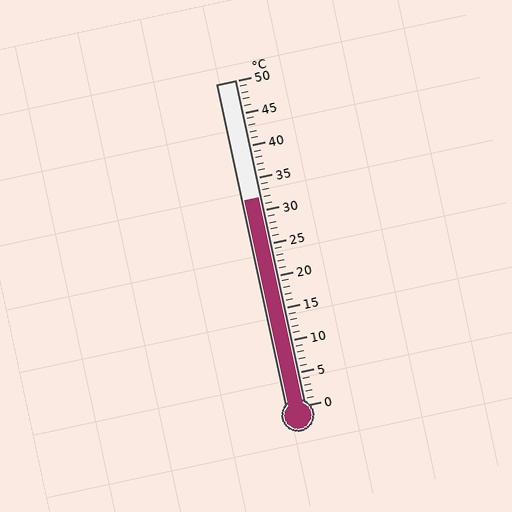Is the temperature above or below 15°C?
The temperature is above 15°C.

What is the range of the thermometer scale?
The thermometer scale ranges from 0°C to 50°C.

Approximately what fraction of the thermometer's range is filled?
The thermometer is filled to approximately 65% of its range.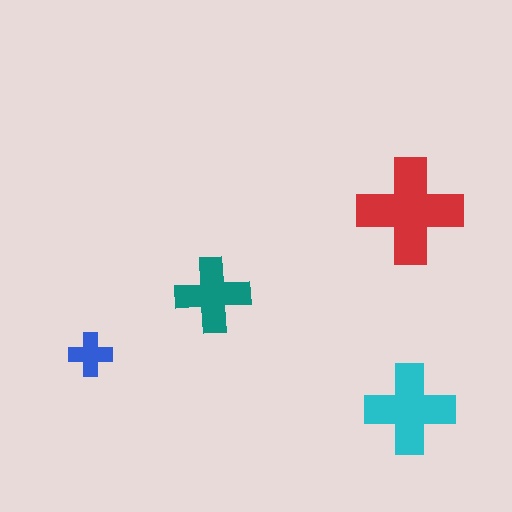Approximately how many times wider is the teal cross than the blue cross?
About 1.5 times wider.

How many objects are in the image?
There are 4 objects in the image.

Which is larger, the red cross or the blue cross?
The red one.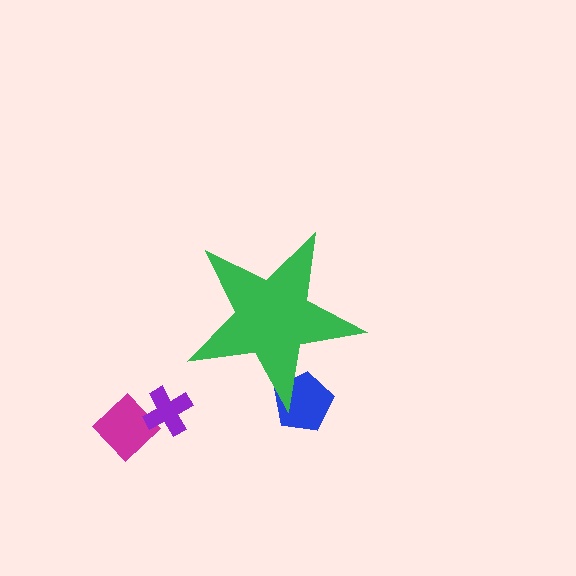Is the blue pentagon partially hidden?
Yes, the blue pentagon is partially hidden behind the green star.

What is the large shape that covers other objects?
A green star.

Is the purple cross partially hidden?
No, the purple cross is fully visible.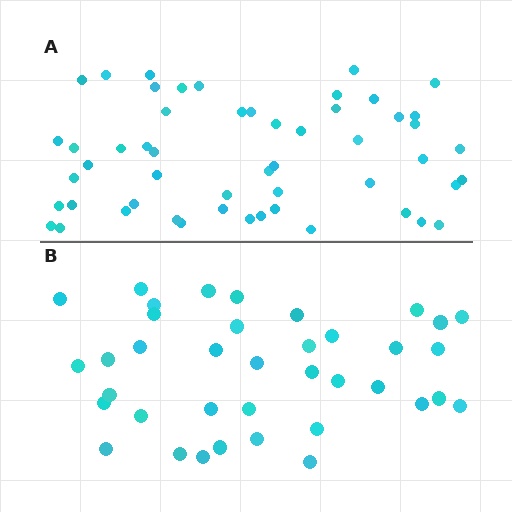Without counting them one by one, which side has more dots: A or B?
Region A (the top region) has more dots.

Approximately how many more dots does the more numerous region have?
Region A has approximately 15 more dots than region B.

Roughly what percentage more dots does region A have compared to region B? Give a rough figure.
About 40% more.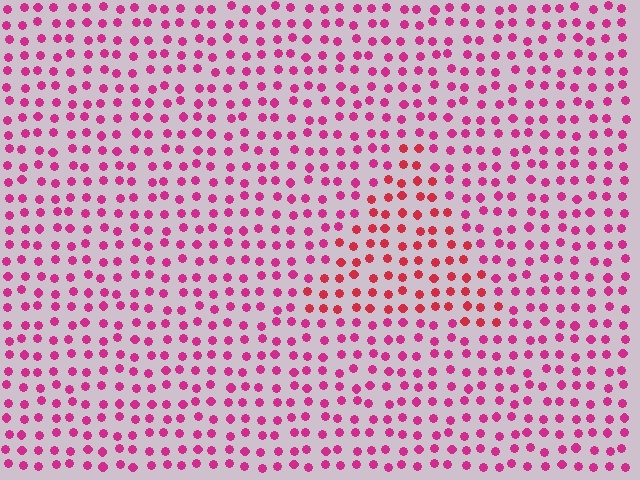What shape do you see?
I see a triangle.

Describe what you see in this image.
The image is filled with small magenta elements in a uniform arrangement. A triangle-shaped region is visible where the elements are tinted to a slightly different hue, forming a subtle color boundary.